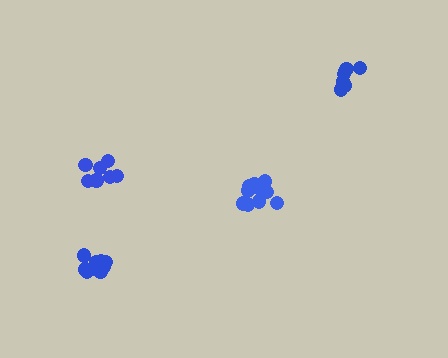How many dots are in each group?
Group 1: 7 dots, Group 2: 10 dots, Group 3: 9 dots, Group 4: 7 dots (33 total).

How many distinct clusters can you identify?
There are 4 distinct clusters.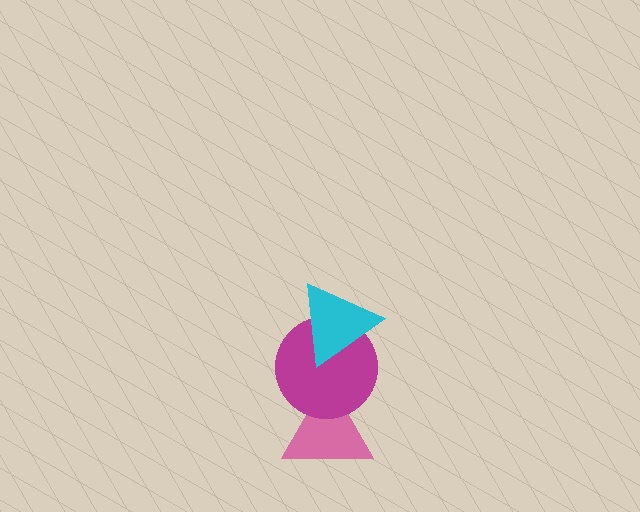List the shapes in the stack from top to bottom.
From top to bottom: the cyan triangle, the magenta circle, the pink triangle.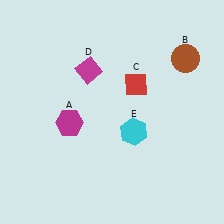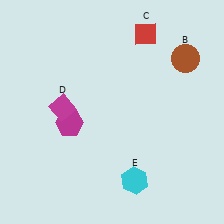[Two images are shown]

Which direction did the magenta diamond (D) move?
The magenta diamond (D) moved down.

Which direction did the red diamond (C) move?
The red diamond (C) moved up.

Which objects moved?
The objects that moved are: the red diamond (C), the magenta diamond (D), the cyan hexagon (E).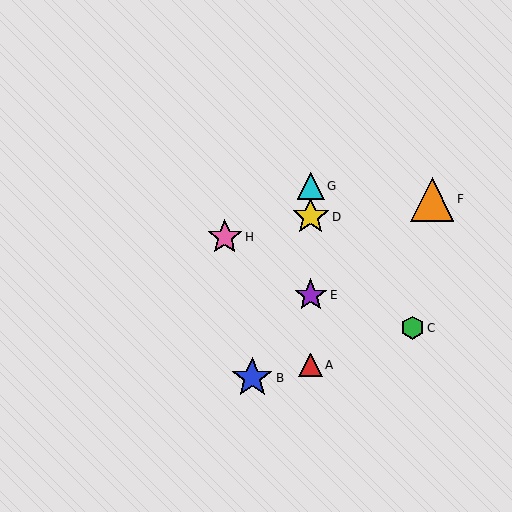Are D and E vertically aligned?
Yes, both are at x≈311.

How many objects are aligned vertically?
4 objects (A, D, E, G) are aligned vertically.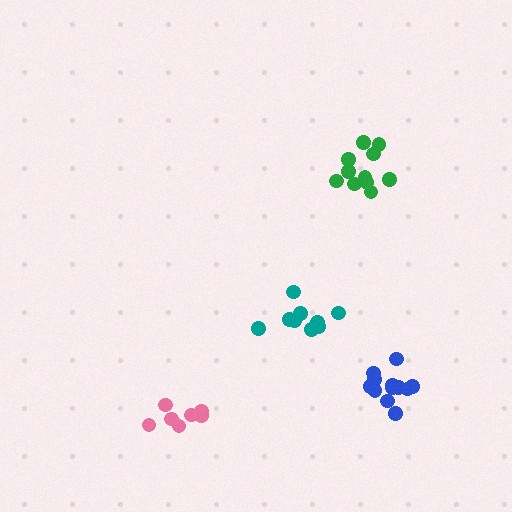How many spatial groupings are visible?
There are 4 spatial groupings.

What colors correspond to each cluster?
The clusters are colored: green, teal, blue, pink.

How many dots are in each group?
Group 1: 11 dots, Group 2: 9 dots, Group 3: 12 dots, Group 4: 7 dots (39 total).